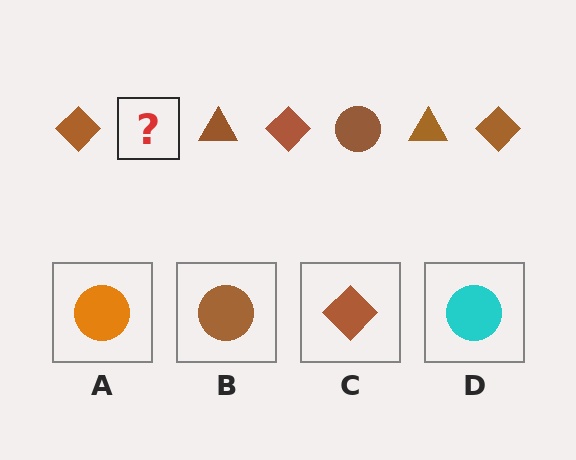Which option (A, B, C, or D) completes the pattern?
B.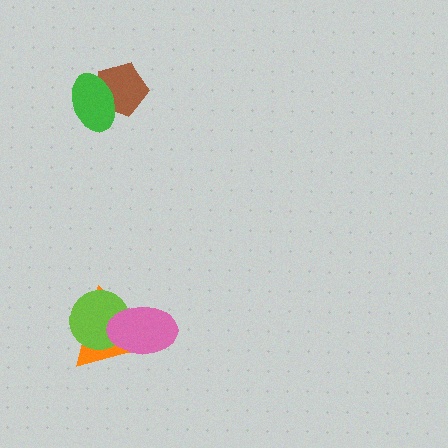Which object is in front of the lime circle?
The pink ellipse is in front of the lime circle.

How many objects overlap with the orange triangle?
2 objects overlap with the orange triangle.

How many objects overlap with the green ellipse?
1 object overlaps with the green ellipse.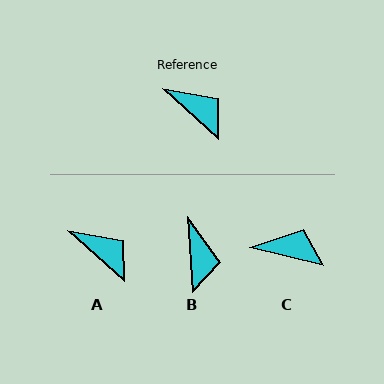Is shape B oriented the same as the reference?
No, it is off by about 44 degrees.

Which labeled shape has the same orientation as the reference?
A.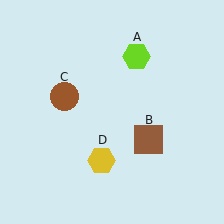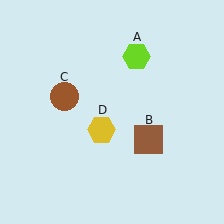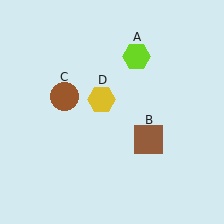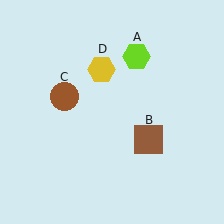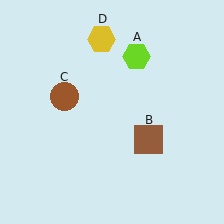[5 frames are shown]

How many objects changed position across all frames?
1 object changed position: yellow hexagon (object D).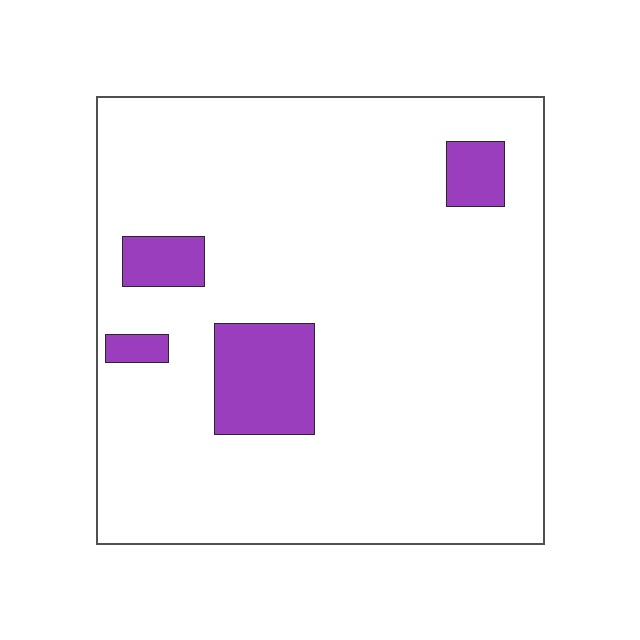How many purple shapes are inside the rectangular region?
4.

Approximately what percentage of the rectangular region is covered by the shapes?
Approximately 10%.